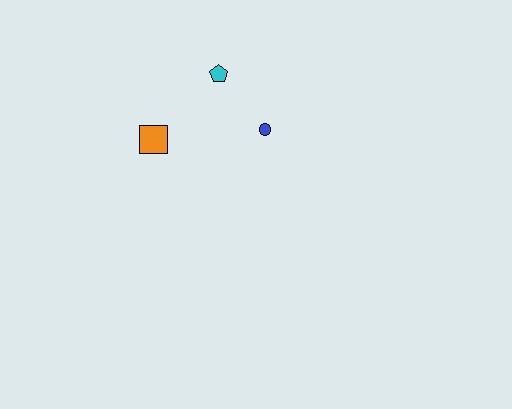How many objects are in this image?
There are 3 objects.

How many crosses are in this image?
There are no crosses.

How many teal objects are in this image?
There are no teal objects.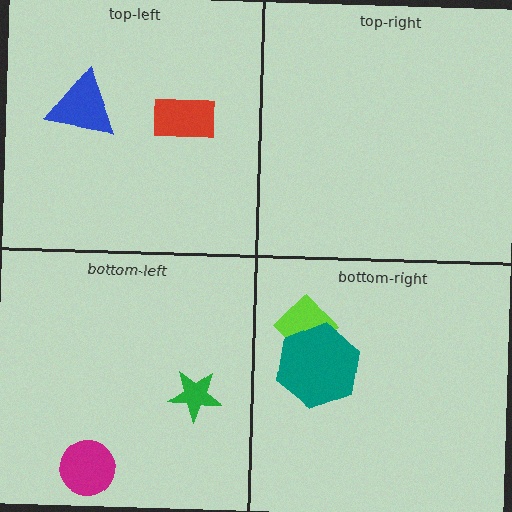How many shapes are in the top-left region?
2.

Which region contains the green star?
The bottom-left region.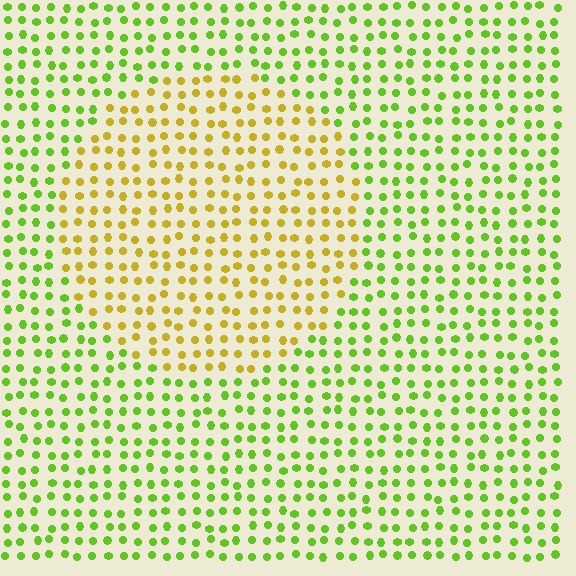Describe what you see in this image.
The image is filled with small lime elements in a uniform arrangement. A circle-shaped region is visible where the elements are tinted to a slightly different hue, forming a subtle color boundary.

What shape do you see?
I see a circle.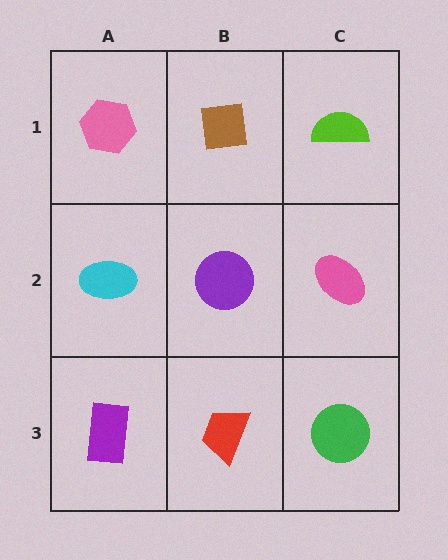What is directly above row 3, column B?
A purple circle.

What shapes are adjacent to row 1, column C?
A pink ellipse (row 2, column C), a brown square (row 1, column B).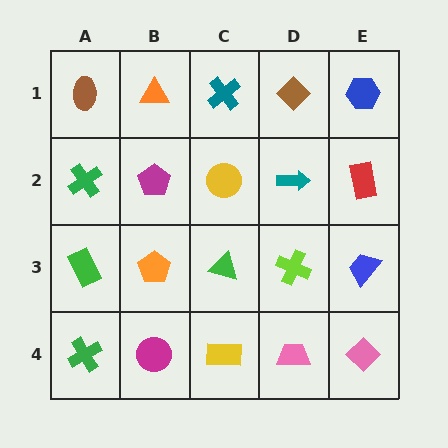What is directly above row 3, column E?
A red rectangle.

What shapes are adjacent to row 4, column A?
A green rectangle (row 3, column A), a magenta circle (row 4, column B).